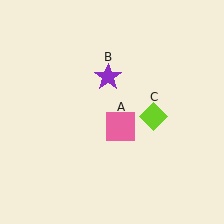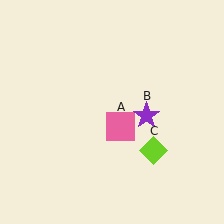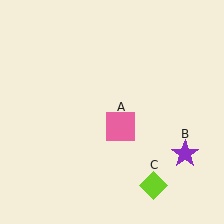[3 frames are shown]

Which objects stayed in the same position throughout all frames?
Pink square (object A) remained stationary.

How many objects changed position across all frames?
2 objects changed position: purple star (object B), lime diamond (object C).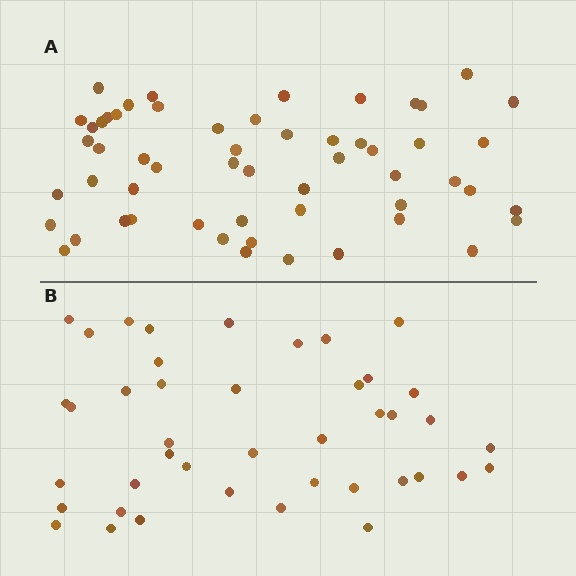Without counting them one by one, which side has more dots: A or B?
Region A (the top region) has more dots.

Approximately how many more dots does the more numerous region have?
Region A has approximately 15 more dots than region B.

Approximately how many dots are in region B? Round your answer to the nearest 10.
About 40 dots. (The exact count is 42, which rounds to 40.)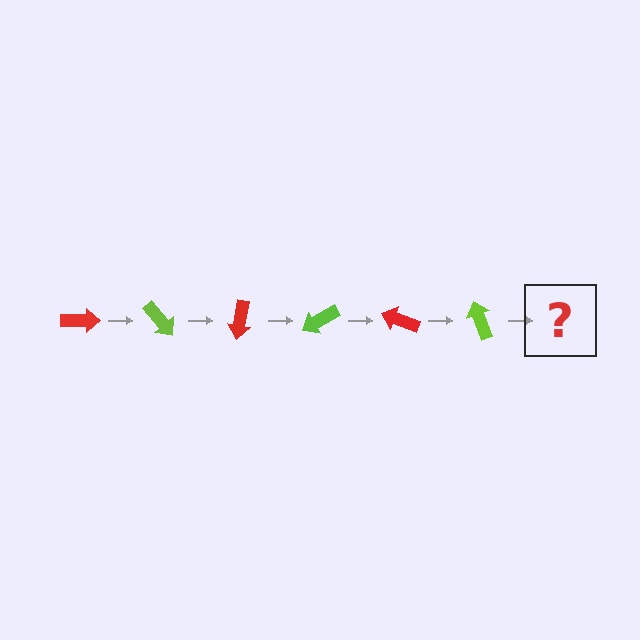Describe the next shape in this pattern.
It should be a red arrow, rotated 300 degrees from the start.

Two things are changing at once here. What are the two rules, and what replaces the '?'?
The two rules are that it rotates 50 degrees each step and the color cycles through red and lime. The '?' should be a red arrow, rotated 300 degrees from the start.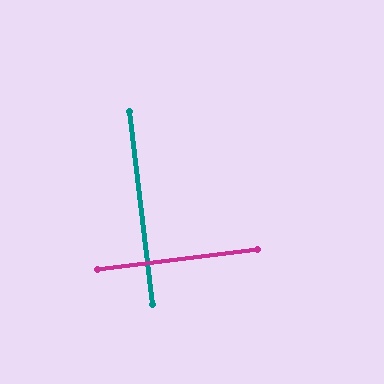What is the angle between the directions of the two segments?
Approximately 90 degrees.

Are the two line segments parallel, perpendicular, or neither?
Perpendicular — they meet at approximately 90°.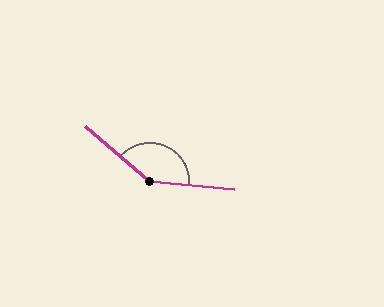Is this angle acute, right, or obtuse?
It is obtuse.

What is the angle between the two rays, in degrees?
Approximately 145 degrees.